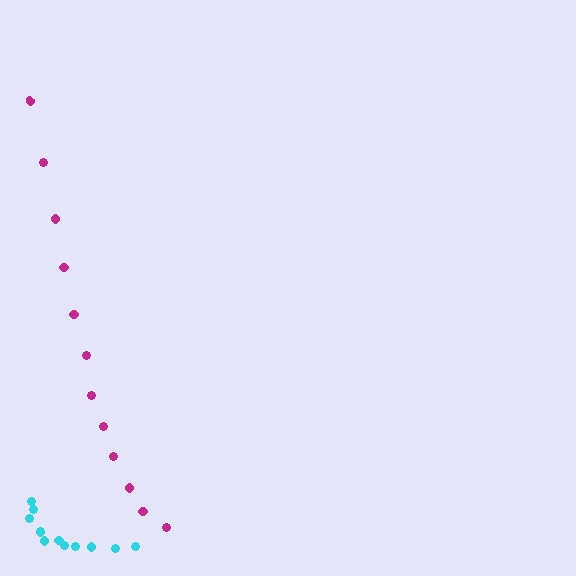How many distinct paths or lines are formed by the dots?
There are 2 distinct paths.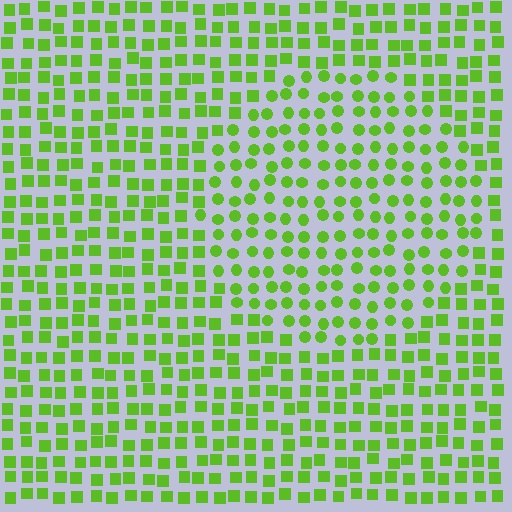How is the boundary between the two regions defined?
The boundary is defined by a change in element shape: circles inside vs. squares outside. All elements share the same color and spacing.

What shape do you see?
I see a circle.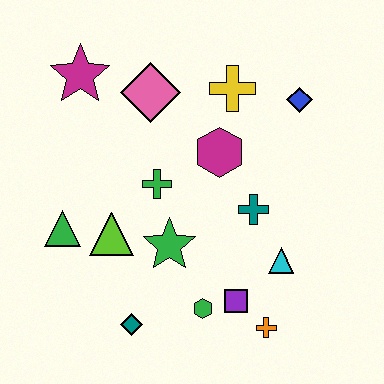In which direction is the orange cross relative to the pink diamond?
The orange cross is below the pink diamond.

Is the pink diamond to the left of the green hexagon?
Yes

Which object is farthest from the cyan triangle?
The magenta star is farthest from the cyan triangle.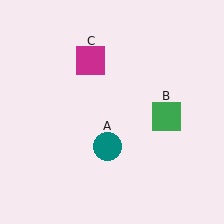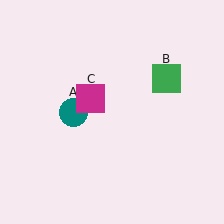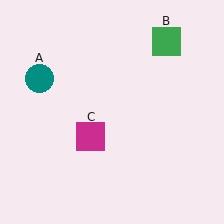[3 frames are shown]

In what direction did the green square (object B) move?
The green square (object B) moved up.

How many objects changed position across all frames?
3 objects changed position: teal circle (object A), green square (object B), magenta square (object C).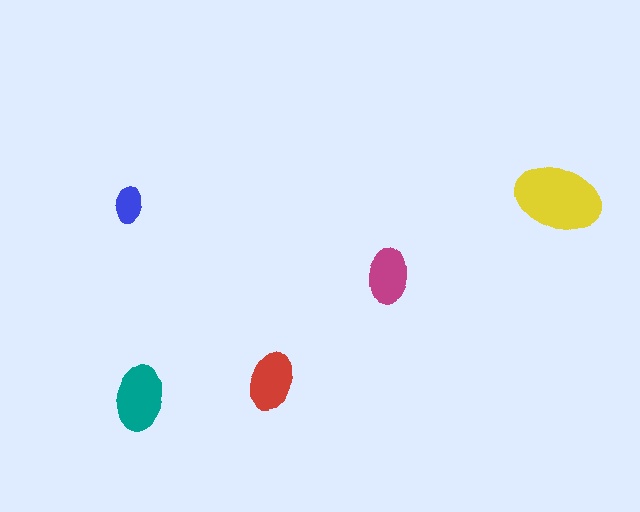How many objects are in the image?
There are 5 objects in the image.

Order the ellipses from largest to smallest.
the yellow one, the teal one, the red one, the magenta one, the blue one.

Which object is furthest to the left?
The blue ellipse is leftmost.